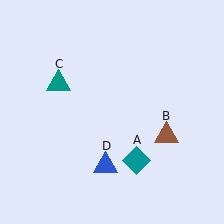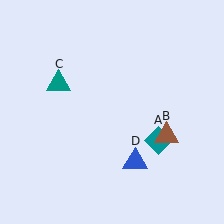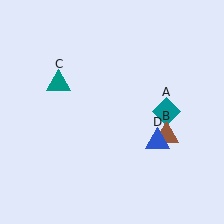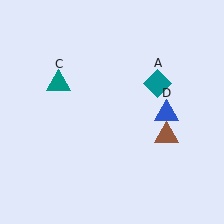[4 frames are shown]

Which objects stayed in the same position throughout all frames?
Brown triangle (object B) and teal triangle (object C) remained stationary.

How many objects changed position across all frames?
2 objects changed position: teal diamond (object A), blue triangle (object D).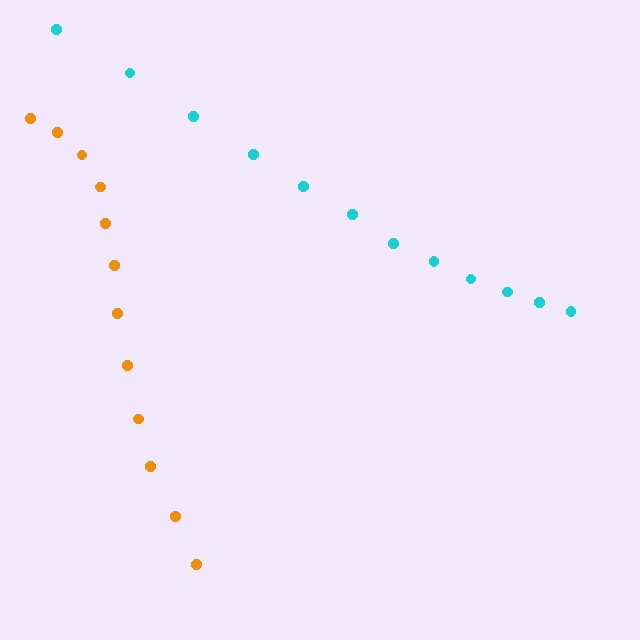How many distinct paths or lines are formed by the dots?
There are 2 distinct paths.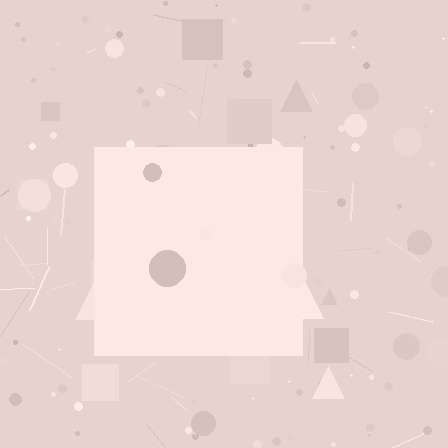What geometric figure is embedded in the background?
A square is embedded in the background.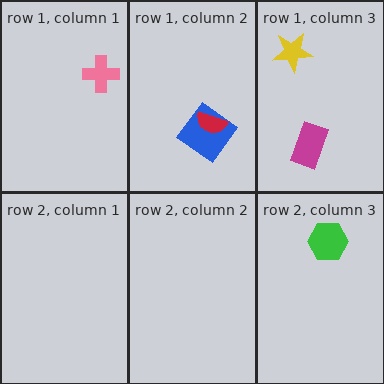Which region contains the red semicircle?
The row 1, column 2 region.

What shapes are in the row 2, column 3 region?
The green hexagon.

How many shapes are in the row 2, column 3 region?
1.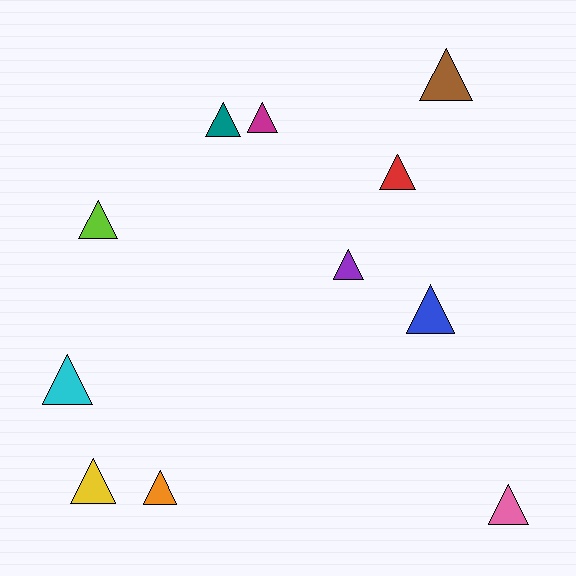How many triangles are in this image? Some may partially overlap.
There are 11 triangles.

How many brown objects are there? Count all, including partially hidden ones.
There is 1 brown object.